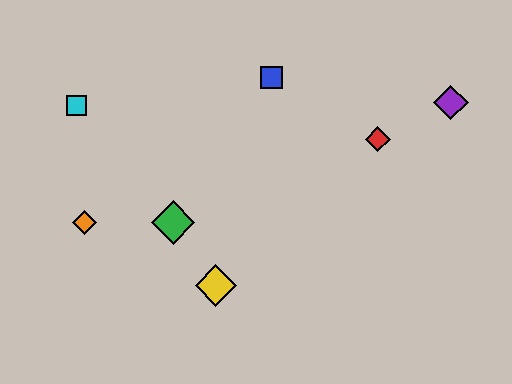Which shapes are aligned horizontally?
The green diamond, the orange diamond are aligned horizontally.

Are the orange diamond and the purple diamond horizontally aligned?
No, the orange diamond is at y≈223 and the purple diamond is at y≈103.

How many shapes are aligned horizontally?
2 shapes (the green diamond, the orange diamond) are aligned horizontally.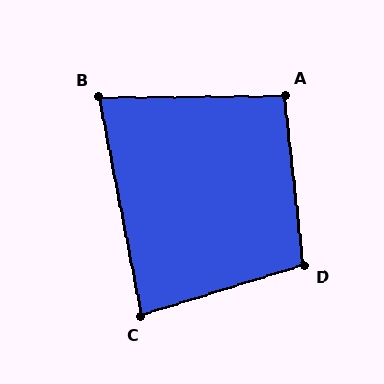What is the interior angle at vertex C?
Approximately 84 degrees (acute).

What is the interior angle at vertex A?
Approximately 96 degrees (obtuse).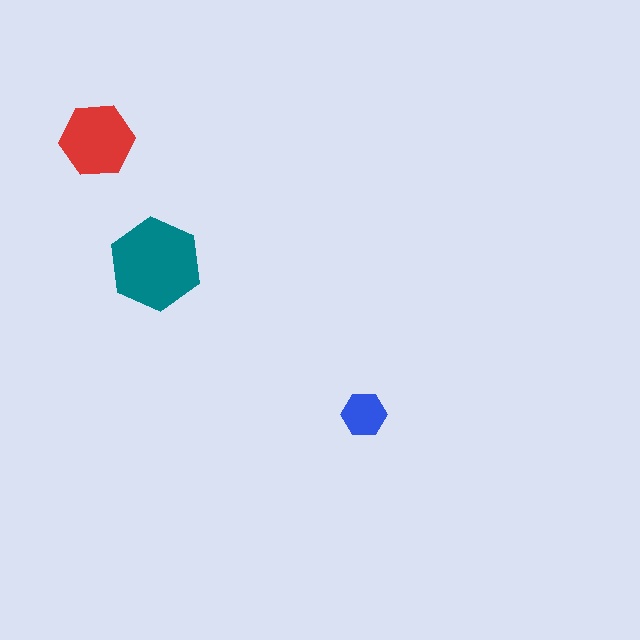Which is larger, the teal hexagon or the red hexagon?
The teal one.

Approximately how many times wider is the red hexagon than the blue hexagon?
About 1.5 times wider.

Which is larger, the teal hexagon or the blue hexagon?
The teal one.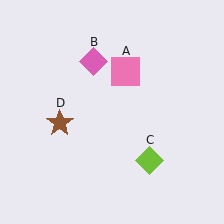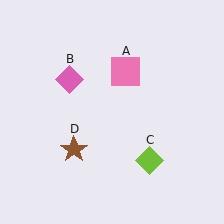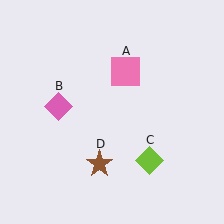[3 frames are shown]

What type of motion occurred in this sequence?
The pink diamond (object B), brown star (object D) rotated counterclockwise around the center of the scene.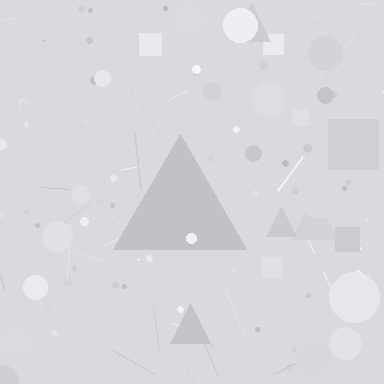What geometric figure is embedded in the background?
A triangle is embedded in the background.